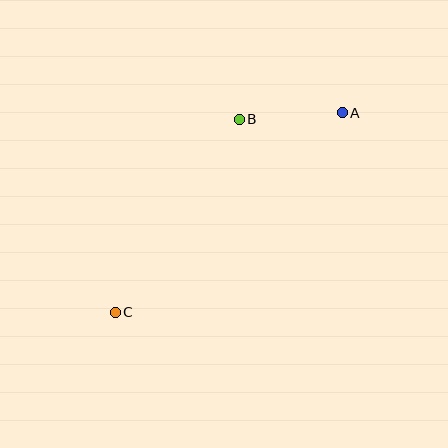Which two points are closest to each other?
Points A and B are closest to each other.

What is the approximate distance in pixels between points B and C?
The distance between B and C is approximately 230 pixels.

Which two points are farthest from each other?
Points A and C are farthest from each other.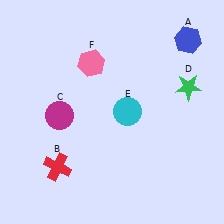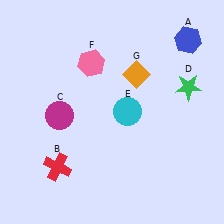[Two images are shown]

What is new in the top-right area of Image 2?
An orange diamond (G) was added in the top-right area of Image 2.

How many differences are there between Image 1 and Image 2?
There is 1 difference between the two images.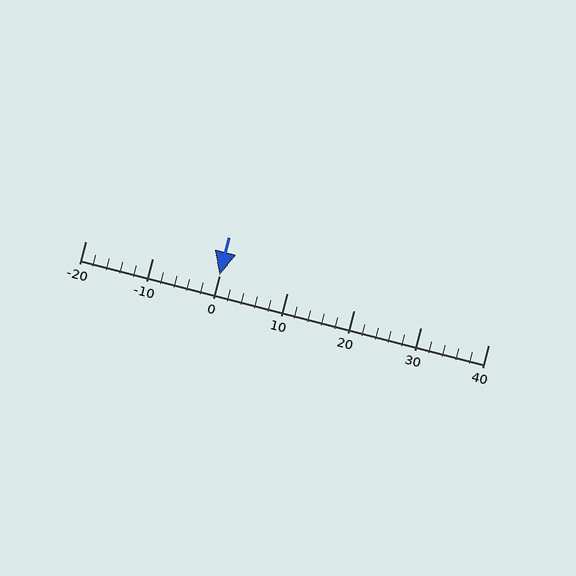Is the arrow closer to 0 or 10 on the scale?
The arrow is closer to 0.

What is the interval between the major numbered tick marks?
The major tick marks are spaced 10 units apart.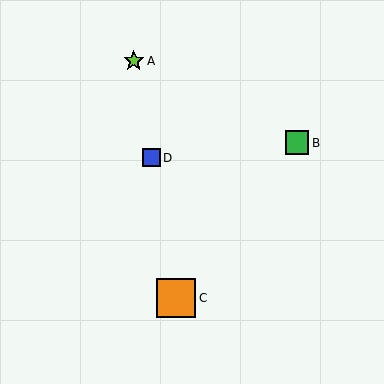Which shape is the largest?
The orange square (labeled C) is the largest.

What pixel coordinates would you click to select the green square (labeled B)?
Click at (297, 143) to select the green square B.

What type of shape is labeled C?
Shape C is an orange square.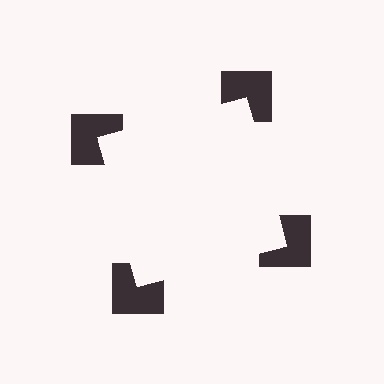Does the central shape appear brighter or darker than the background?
It typically appears slightly brighter than the background, even though no actual brightness change is drawn.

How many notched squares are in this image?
There are 4 — one at each vertex of the illusory square.